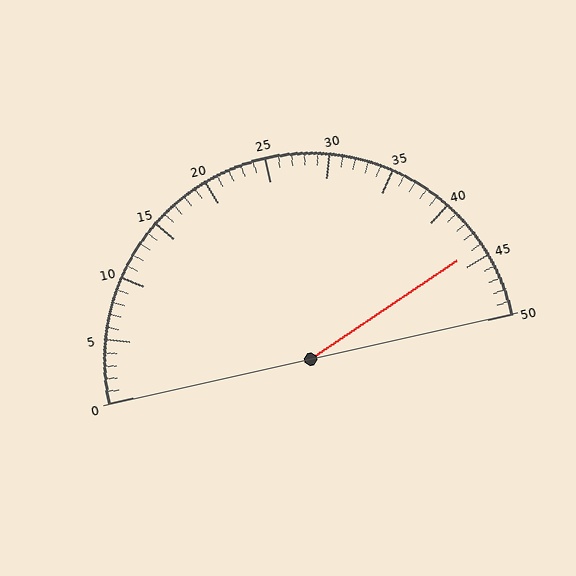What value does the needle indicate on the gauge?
The needle indicates approximately 44.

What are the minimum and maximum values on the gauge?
The gauge ranges from 0 to 50.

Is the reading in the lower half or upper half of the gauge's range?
The reading is in the upper half of the range (0 to 50).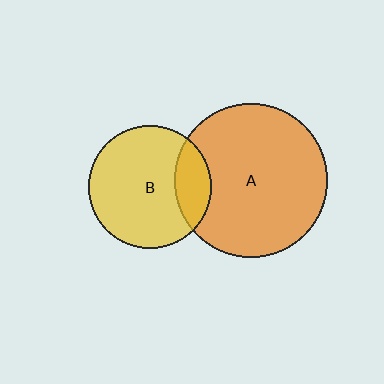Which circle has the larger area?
Circle A (orange).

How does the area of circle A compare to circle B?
Approximately 1.6 times.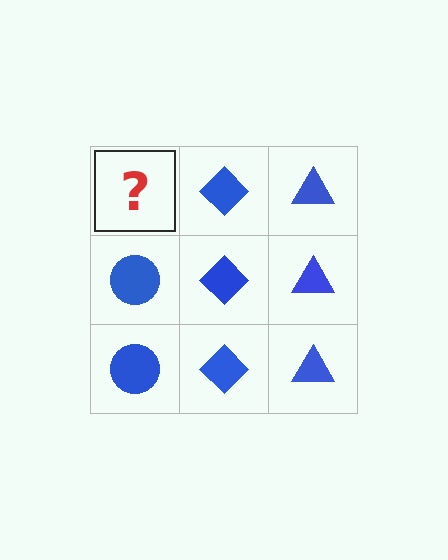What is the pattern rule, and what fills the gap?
The rule is that each column has a consistent shape. The gap should be filled with a blue circle.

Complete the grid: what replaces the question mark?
The question mark should be replaced with a blue circle.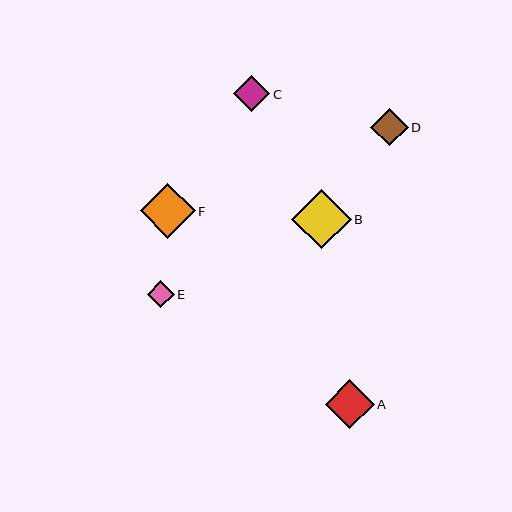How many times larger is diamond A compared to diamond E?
Diamond A is approximately 1.8 times the size of diamond E.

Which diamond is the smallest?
Diamond E is the smallest with a size of approximately 27 pixels.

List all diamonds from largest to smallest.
From largest to smallest: B, F, A, D, C, E.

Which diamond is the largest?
Diamond B is the largest with a size of approximately 59 pixels.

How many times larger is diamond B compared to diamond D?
Diamond B is approximately 1.6 times the size of diamond D.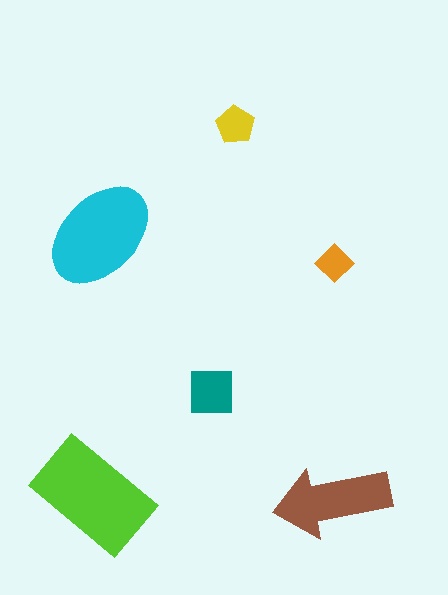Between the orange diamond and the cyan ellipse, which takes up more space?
The cyan ellipse.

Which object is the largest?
The lime rectangle.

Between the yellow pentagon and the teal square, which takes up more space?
The teal square.